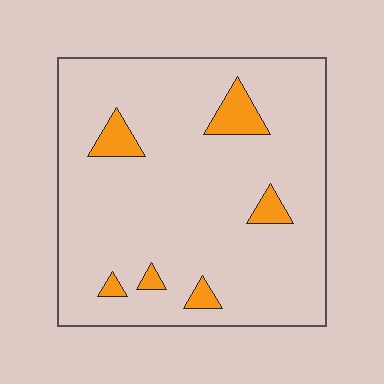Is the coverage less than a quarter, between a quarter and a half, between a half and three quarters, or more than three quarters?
Less than a quarter.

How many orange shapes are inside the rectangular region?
6.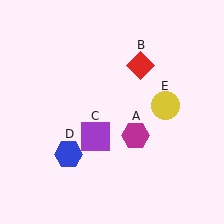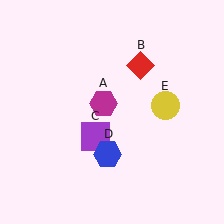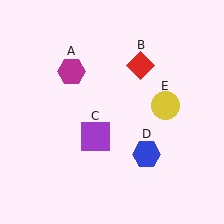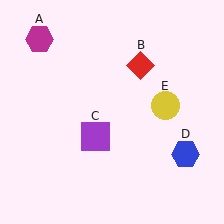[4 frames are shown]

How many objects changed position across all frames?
2 objects changed position: magenta hexagon (object A), blue hexagon (object D).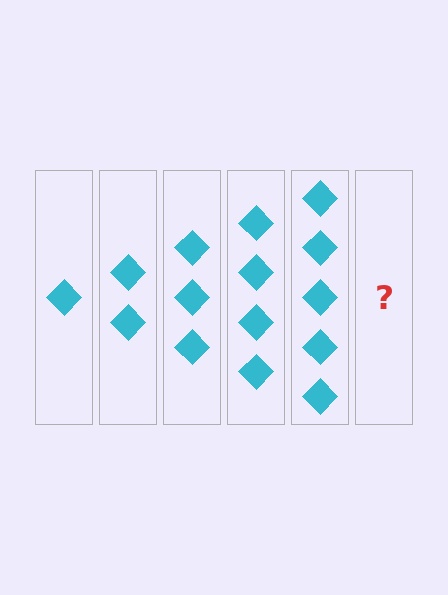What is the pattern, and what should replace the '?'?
The pattern is that each step adds one more diamond. The '?' should be 6 diamonds.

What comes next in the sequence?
The next element should be 6 diamonds.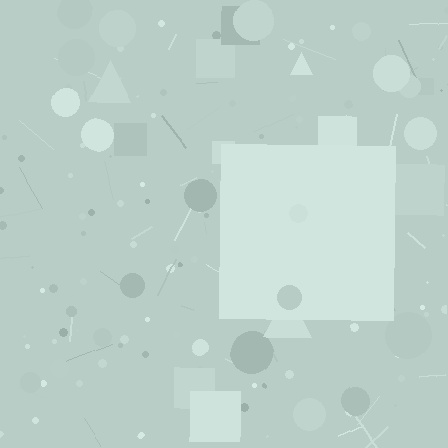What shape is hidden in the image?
A square is hidden in the image.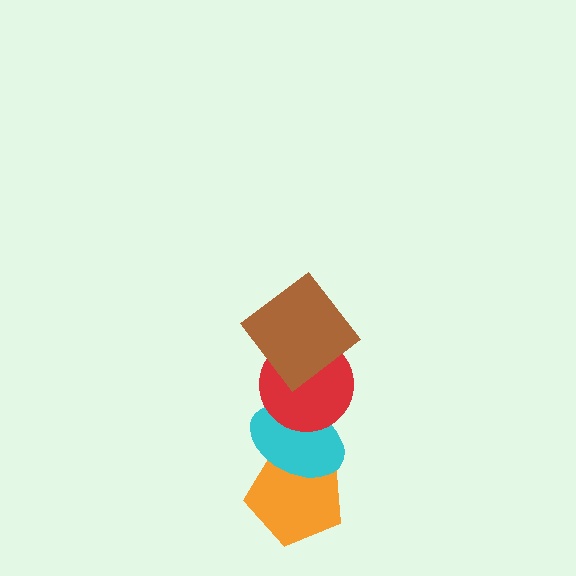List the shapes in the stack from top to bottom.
From top to bottom: the brown diamond, the red circle, the cyan ellipse, the orange pentagon.